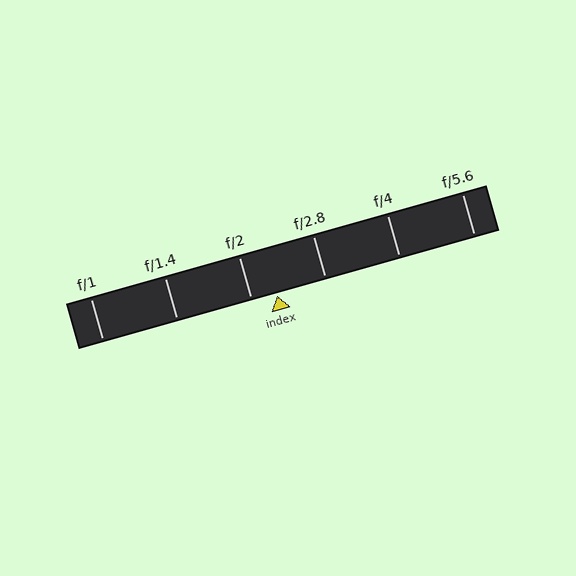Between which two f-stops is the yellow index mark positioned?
The index mark is between f/2 and f/2.8.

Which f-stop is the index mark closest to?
The index mark is closest to f/2.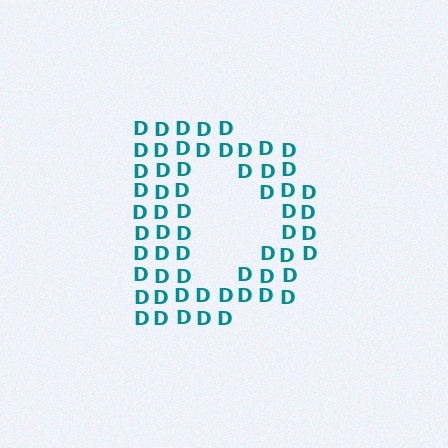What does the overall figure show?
The overall figure shows the letter D.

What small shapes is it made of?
It is made of small letter D's.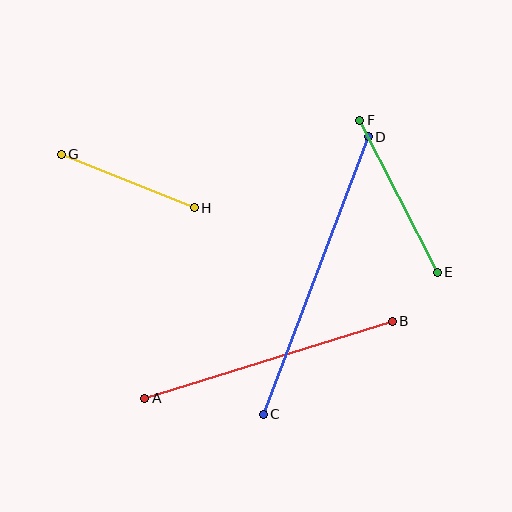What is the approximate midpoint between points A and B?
The midpoint is at approximately (268, 360) pixels.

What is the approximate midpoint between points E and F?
The midpoint is at approximately (398, 196) pixels.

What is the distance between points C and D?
The distance is approximately 297 pixels.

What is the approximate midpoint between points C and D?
The midpoint is at approximately (316, 275) pixels.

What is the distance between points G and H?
The distance is approximately 143 pixels.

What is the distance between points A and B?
The distance is approximately 259 pixels.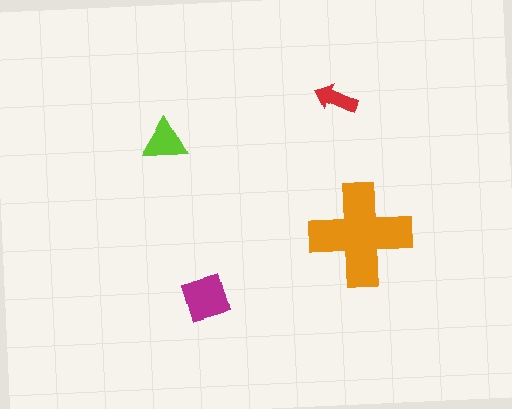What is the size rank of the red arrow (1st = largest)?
4th.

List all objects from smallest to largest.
The red arrow, the lime triangle, the magenta diamond, the orange cross.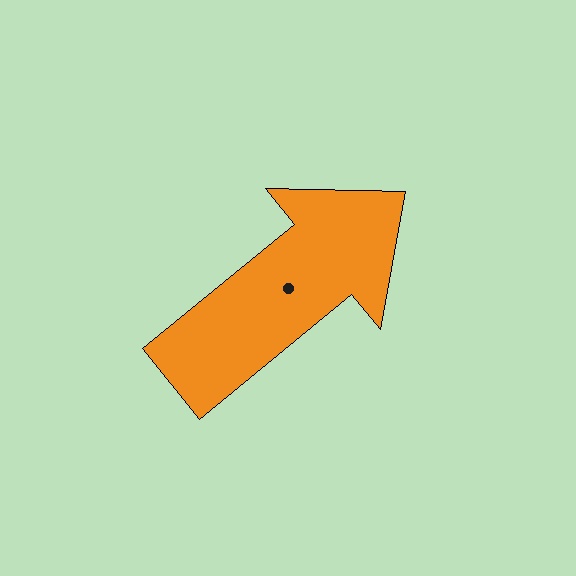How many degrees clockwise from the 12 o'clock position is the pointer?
Approximately 51 degrees.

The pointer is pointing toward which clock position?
Roughly 2 o'clock.